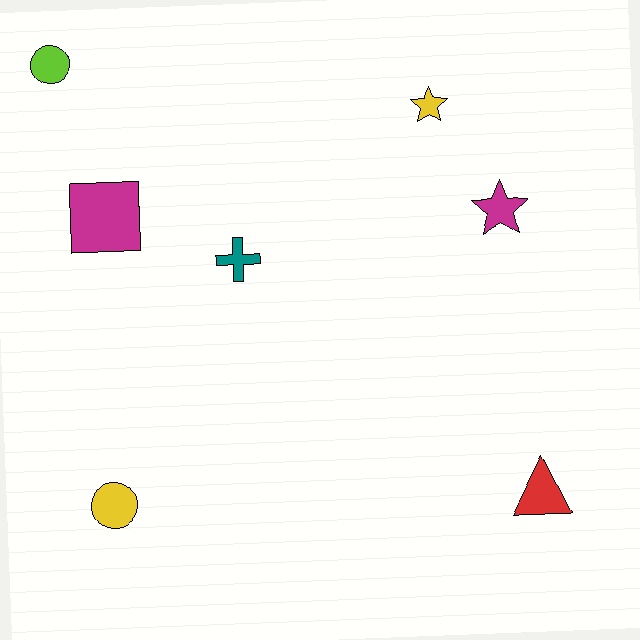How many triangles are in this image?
There is 1 triangle.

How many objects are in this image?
There are 7 objects.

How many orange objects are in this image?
There are no orange objects.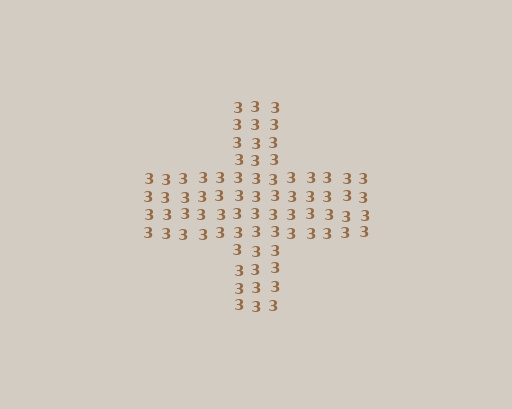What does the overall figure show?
The overall figure shows a cross.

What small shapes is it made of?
It is made of small digit 3's.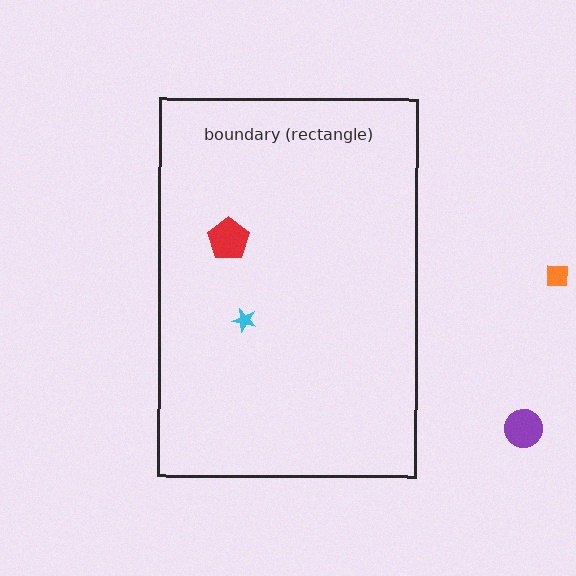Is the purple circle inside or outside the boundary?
Outside.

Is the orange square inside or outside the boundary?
Outside.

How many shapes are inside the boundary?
2 inside, 2 outside.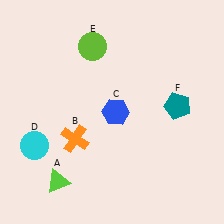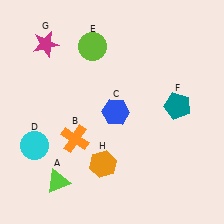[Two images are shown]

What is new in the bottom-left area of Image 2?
An orange hexagon (H) was added in the bottom-left area of Image 2.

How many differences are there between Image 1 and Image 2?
There are 2 differences between the two images.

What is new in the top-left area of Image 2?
A magenta star (G) was added in the top-left area of Image 2.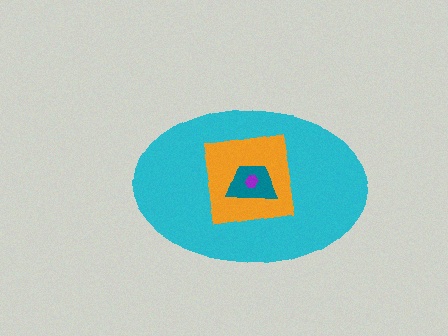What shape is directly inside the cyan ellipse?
The orange square.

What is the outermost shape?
The cyan ellipse.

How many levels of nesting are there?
4.